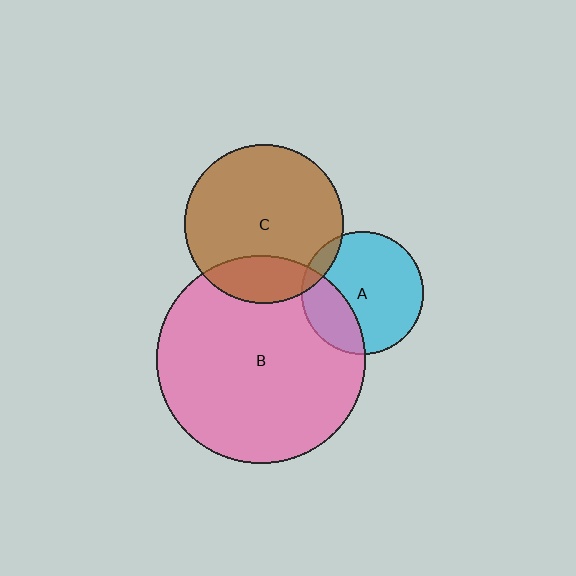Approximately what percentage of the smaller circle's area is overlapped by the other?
Approximately 10%.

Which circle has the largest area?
Circle B (pink).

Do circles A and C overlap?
Yes.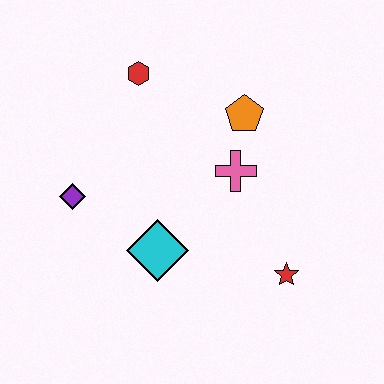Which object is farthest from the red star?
The red hexagon is farthest from the red star.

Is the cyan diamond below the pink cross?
Yes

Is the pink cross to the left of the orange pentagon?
Yes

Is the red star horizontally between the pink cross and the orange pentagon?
No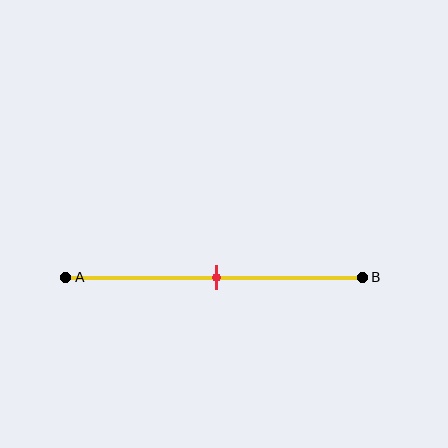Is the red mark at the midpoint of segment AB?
Yes, the mark is approximately at the midpoint.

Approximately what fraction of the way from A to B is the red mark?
The red mark is approximately 50% of the way from A to B.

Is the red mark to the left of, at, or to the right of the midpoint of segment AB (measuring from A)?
The red mark is approximately at the midpoint of segment AB.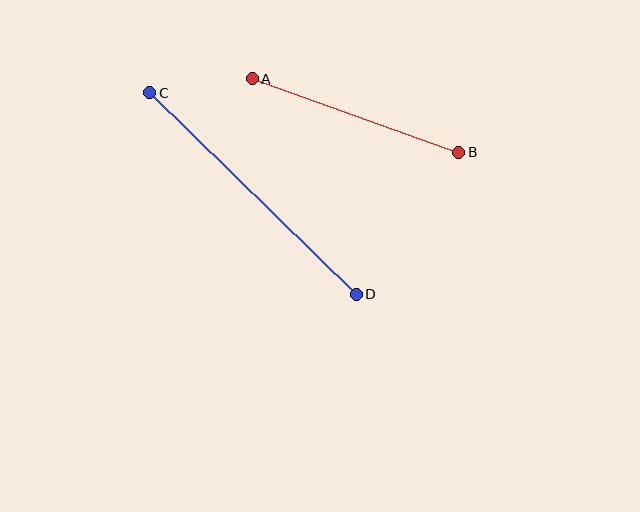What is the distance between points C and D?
The distance is approximately 289 pixels.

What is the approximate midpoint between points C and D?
The midpoint is at approximately (253, 193) pixels.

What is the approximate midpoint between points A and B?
The midpoint is at approximately (355, 115) pixels.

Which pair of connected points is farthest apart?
Points C and D are farthest apart.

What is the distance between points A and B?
The distance is approximately 219 pixels.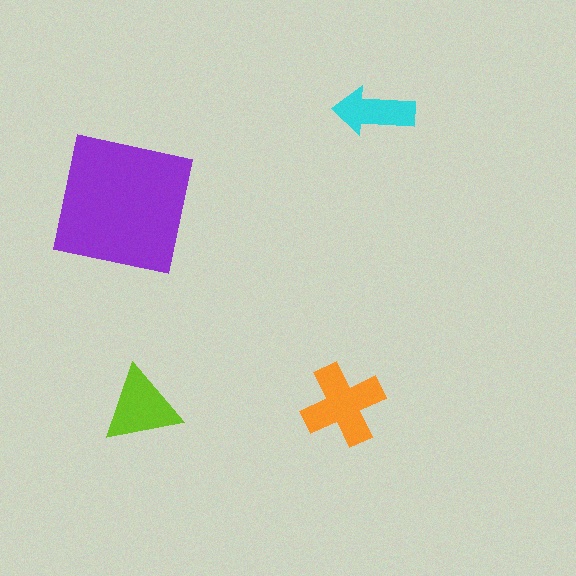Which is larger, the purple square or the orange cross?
The purple square.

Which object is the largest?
The purple square.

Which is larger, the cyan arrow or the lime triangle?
The lime triangle.